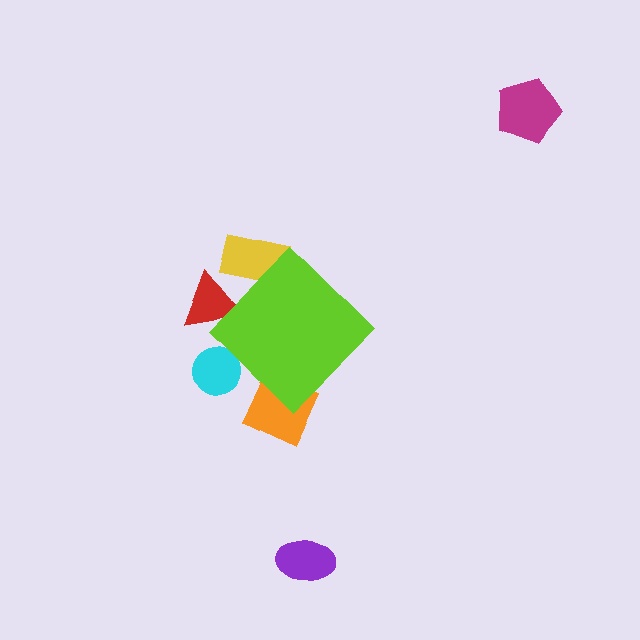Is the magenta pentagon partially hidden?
No, the magenta pentagon is fully visible.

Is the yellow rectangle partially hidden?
Yes, the yellow rectangle is partially hidden behind the lime diamond.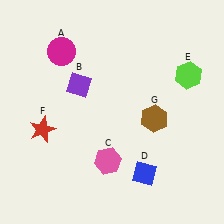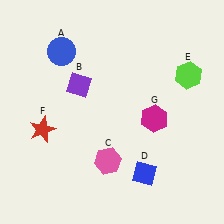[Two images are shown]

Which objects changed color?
A changed from magenta to blue. G changed from brown to magenta.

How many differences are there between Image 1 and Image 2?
There are 2 differences between the two images.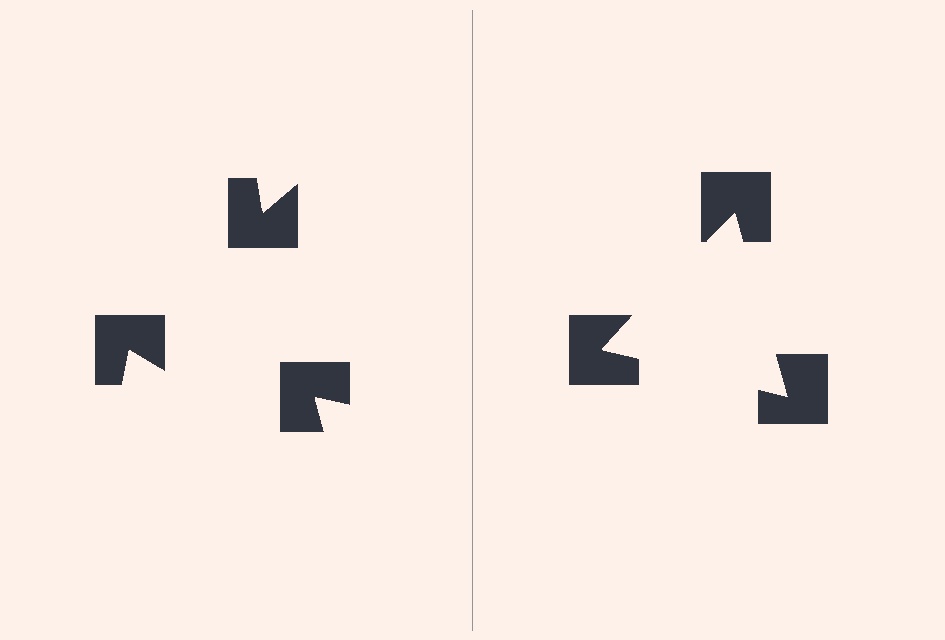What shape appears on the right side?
An illusory triangle.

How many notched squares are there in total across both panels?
6 — 3 on each side.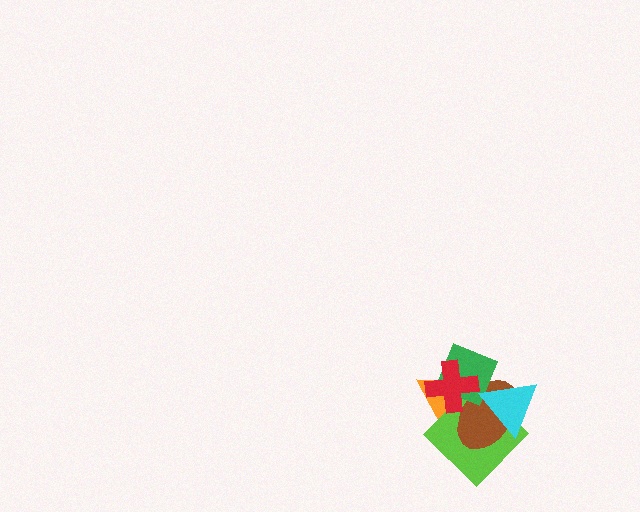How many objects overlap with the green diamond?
5 objects overlap with the green diamond.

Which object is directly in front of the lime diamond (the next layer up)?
The brown ellipse is directly in front of the lime diamond.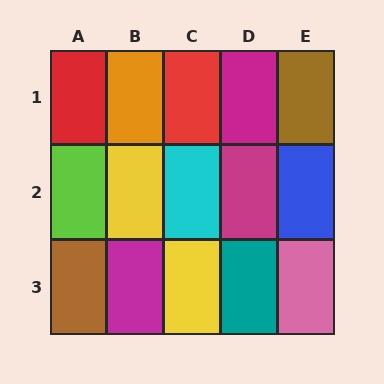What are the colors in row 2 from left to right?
Lime, yellow, cyan, magenta, blue.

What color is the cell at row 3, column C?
Yellow.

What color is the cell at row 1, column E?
Brown.